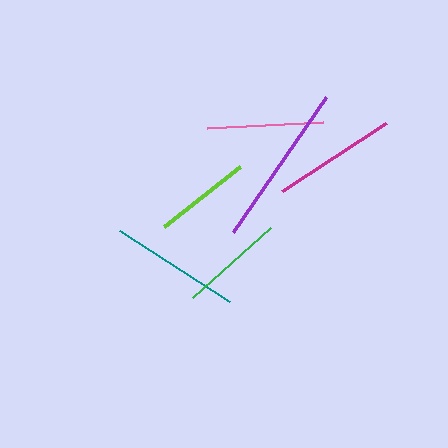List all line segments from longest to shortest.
From longest to shortest: purple, teal, magenta, pink, green, lime.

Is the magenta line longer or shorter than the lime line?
The magenta line is longer than the lime line.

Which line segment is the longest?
The purple line is the longest at approximately 164 pixels.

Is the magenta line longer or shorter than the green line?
The magenta line is longer than the green line.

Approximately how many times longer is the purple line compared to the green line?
The purple line is approximately 1.6 times the length of the green line.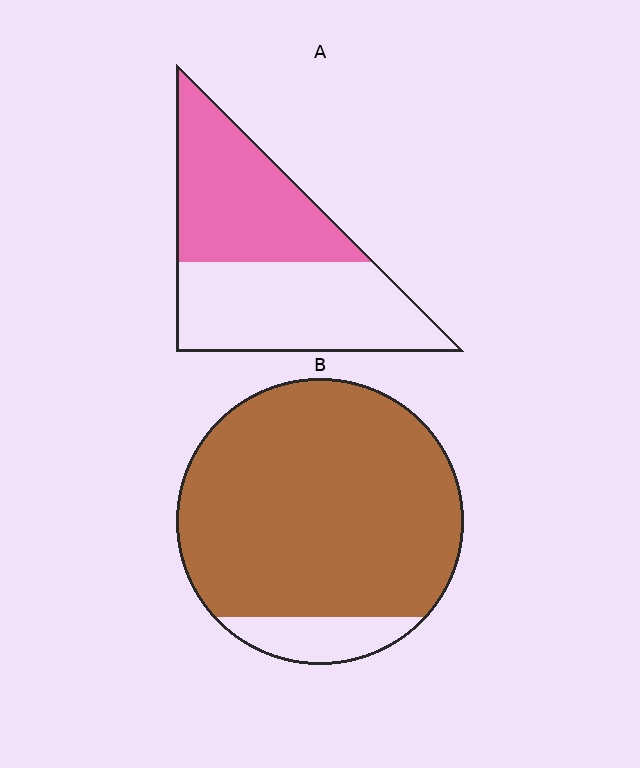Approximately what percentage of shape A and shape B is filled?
A is approximately 45% and B is approximately 90%.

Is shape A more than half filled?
Roughly half.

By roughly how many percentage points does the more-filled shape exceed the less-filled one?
By roughly 40 percentage points (B over A).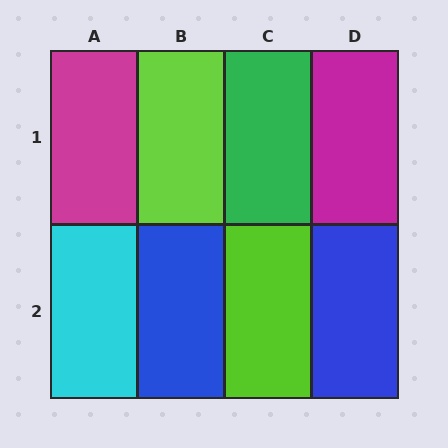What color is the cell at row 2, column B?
Blue.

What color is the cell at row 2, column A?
Cyan.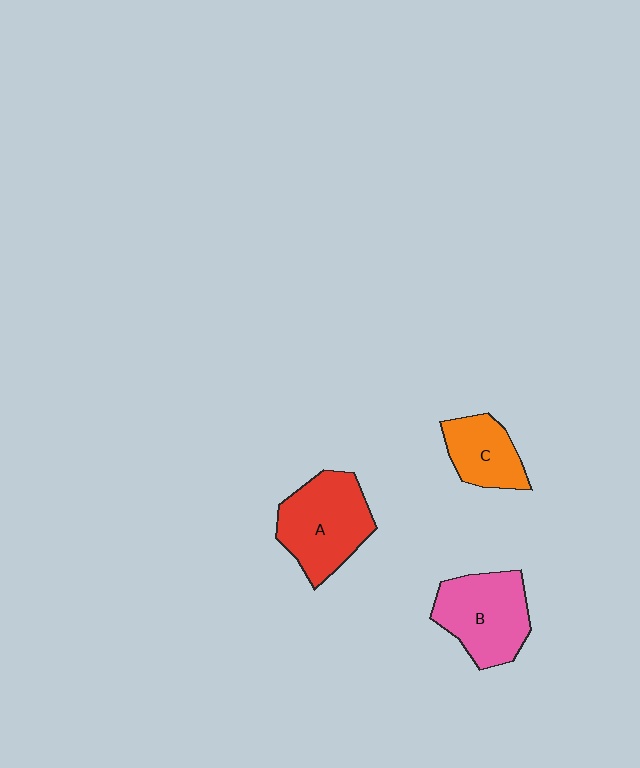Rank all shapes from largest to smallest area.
From largest to smallest: A (red), B (pink), C (orange).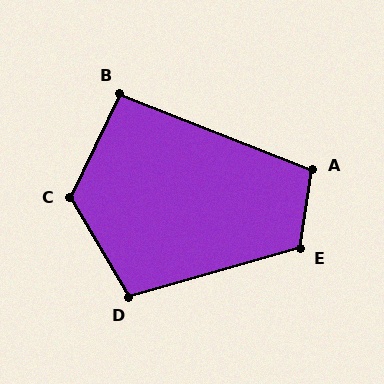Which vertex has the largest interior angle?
C, at approximately 124 degrees.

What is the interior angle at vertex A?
Approximately 103 degrees (obtuse).